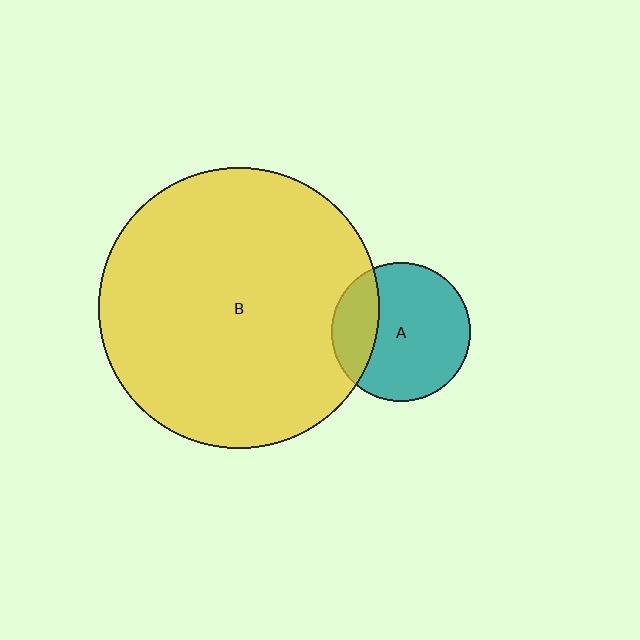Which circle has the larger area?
Circle B (yellow).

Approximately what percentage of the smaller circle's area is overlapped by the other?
Approximately 25%.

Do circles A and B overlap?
Yes.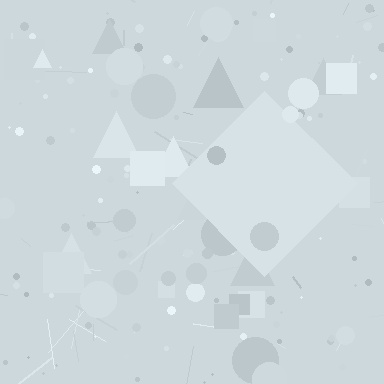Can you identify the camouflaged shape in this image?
The camouflaged shape is a diamond.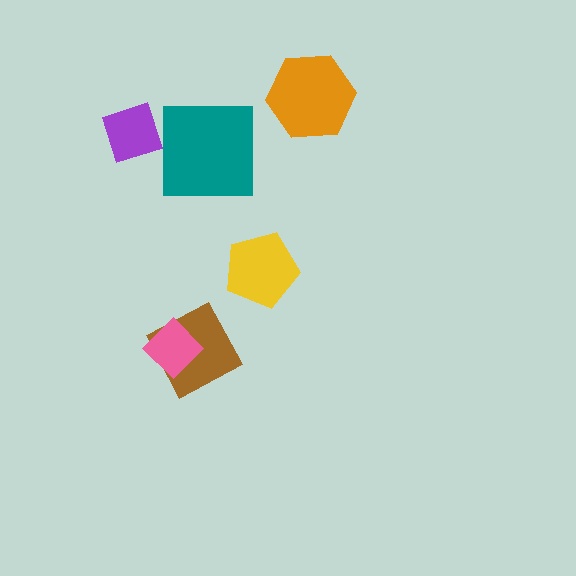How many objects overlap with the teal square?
0 objects overlap with the teal square.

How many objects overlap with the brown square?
1 object overlaps with the brown square.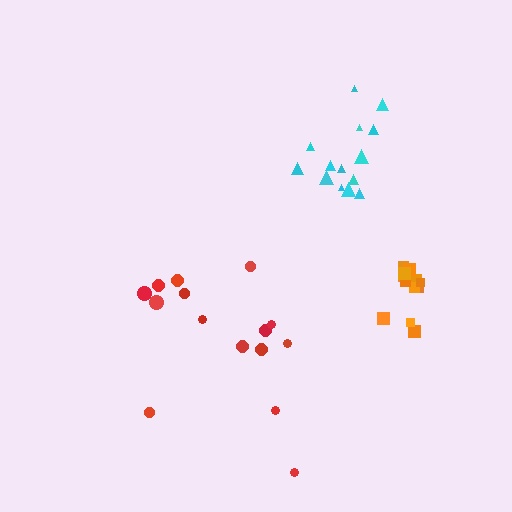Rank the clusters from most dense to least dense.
orange, cyan, red.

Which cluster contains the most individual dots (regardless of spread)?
Red (15).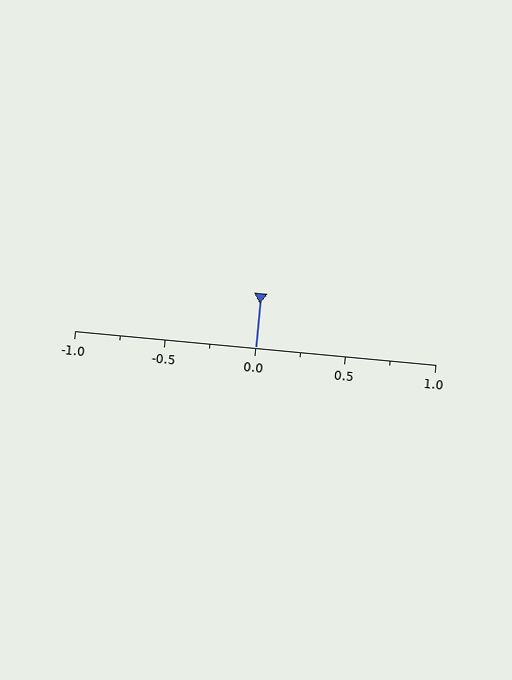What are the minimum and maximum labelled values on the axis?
The axis runs from -1.0 to 1.0.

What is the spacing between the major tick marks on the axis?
The major ticks are spaced 0.5 apart.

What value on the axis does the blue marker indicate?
The marker indicates approximately 0.